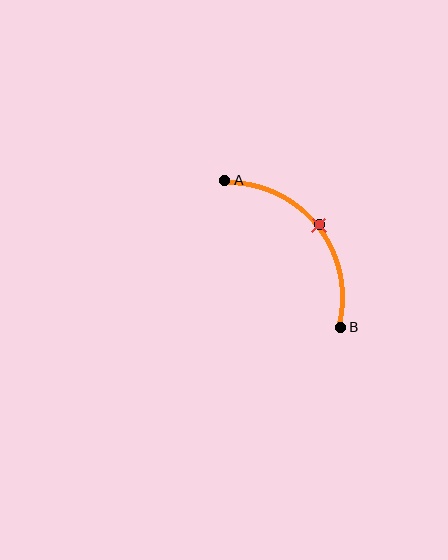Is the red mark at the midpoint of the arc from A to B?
Yes. The red mark lies on the arc at equal arc-length from both A and B — it is the arc midpoint.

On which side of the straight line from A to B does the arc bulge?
The arc bulges above and to the right of the straight line connecting A and B.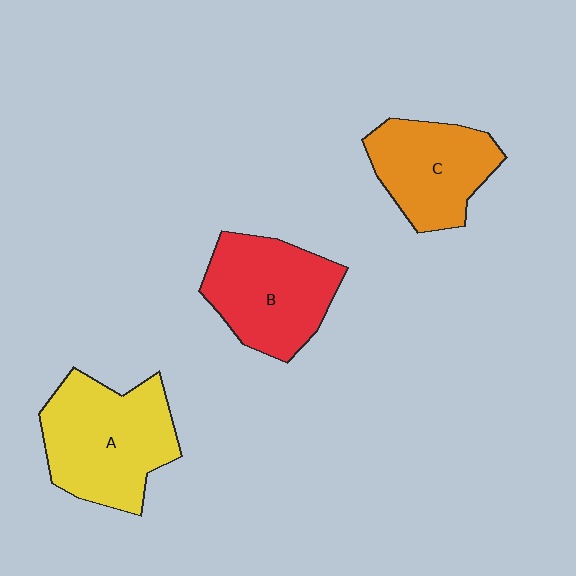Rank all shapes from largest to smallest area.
From largest to smallest: A (yellow), B (red), C (orange).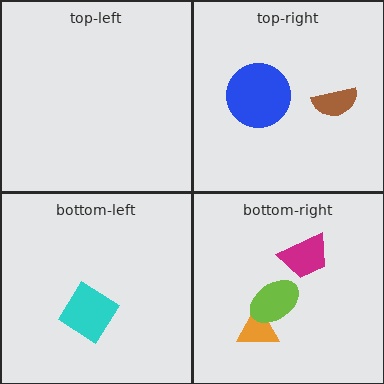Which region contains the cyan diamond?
The bottom-left region.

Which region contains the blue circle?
The top-right region.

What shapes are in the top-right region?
The brown semicircle, the blue circle.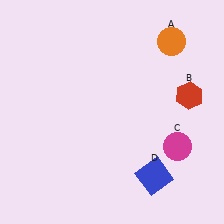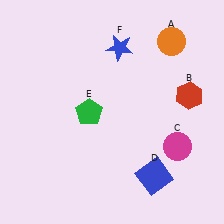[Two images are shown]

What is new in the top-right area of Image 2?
A blue star (F) was added in the top-right area of Image 2.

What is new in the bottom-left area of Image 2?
A green pentagon (E) was added in the bottom-left area of Image 2.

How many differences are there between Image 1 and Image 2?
There are 2 differences between the two images.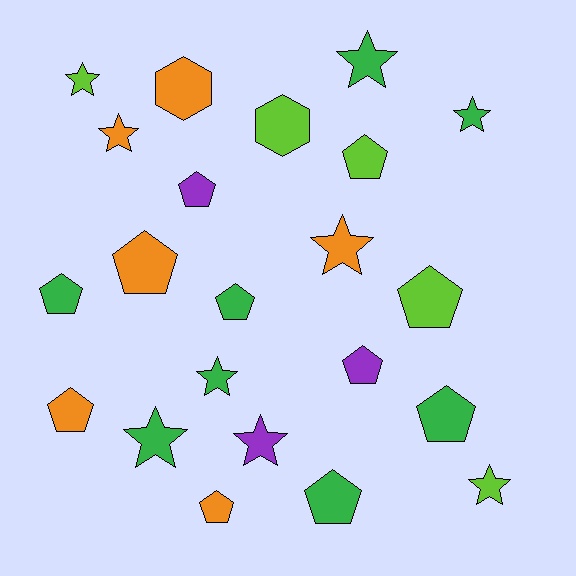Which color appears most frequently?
Green, with 8 objects.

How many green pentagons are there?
There are 4 green pentagons.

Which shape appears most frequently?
Pentagon, with 11 objects.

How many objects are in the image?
There are 22 objects.